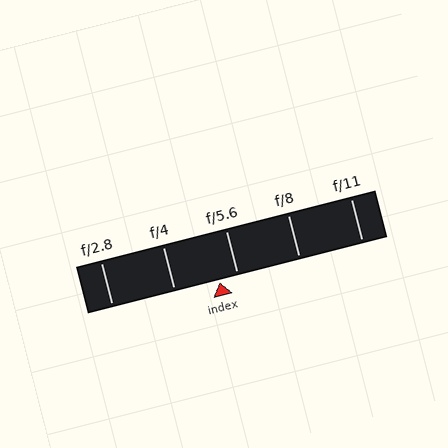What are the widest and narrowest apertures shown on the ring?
The widest aperture shown is f/2.8 and the narrowest is f/11.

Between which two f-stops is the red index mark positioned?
The index mark is between f/4 and f/5.6.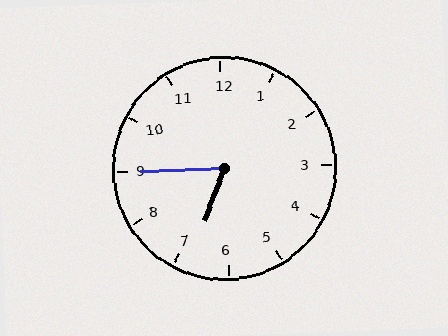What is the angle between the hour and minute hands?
Approximately 68 degrees.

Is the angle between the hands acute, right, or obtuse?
It is acute.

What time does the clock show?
6:45.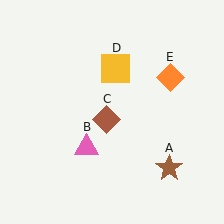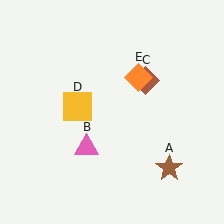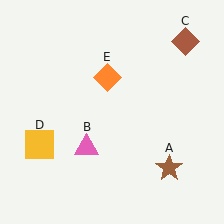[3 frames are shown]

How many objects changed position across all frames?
3 objects changed position: brown diamond (object C), yellow square (object D), orange diamond (object E).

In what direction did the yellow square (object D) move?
The yellow square (object D) moved down and to the left.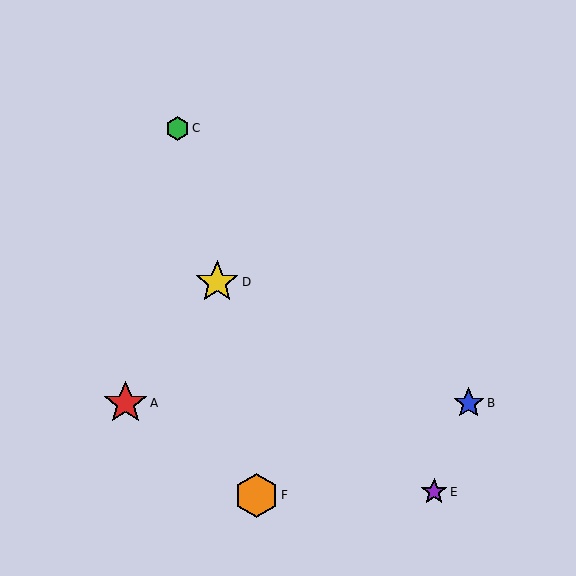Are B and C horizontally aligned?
No, B is at y≈403 and C is at y≈128.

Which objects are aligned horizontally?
Objects A, B are aligned horizontally.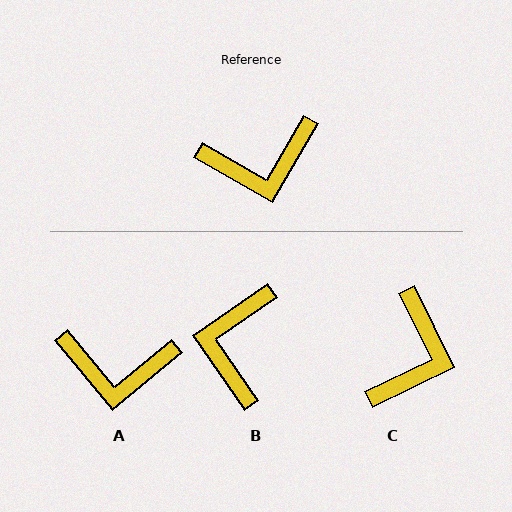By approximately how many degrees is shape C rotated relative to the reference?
Approximately 56 degrees counter-clockwise.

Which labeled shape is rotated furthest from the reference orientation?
B, about 115 degrees away.